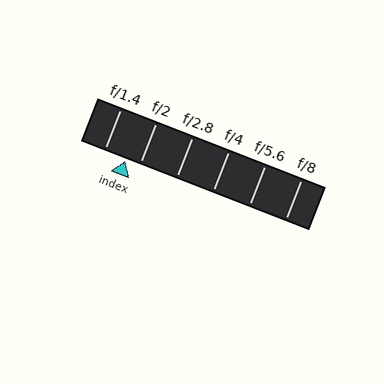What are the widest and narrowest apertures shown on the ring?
The widest aperture shown is f/1.4 and the narrowest is f/8.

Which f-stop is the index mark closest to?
The index mark is closest to f/2.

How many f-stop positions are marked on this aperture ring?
There are 6 f-stop positions marked.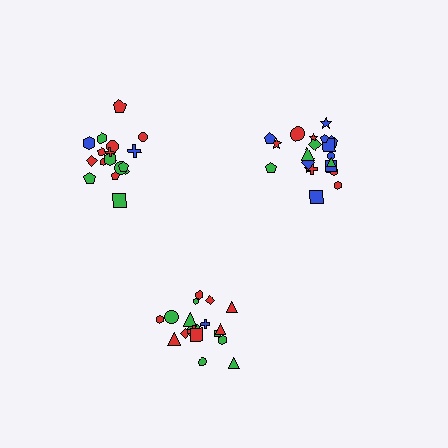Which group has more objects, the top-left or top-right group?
The top-right group.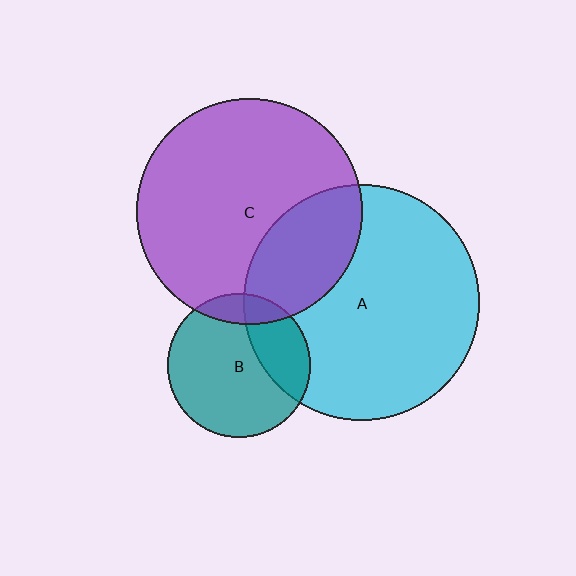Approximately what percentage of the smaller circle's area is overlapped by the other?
Approximately 25%.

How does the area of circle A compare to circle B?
Approximately 2.7 times.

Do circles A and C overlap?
Yes.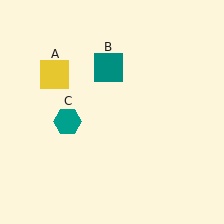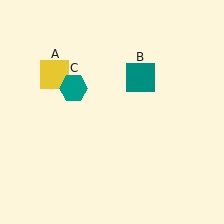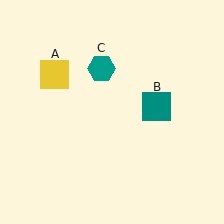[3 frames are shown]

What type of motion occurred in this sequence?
The teal square (object B), teal hexagon (object C) rotated clockwise around the center of the scene.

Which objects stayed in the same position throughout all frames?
Yellow square (object A) remained stationary.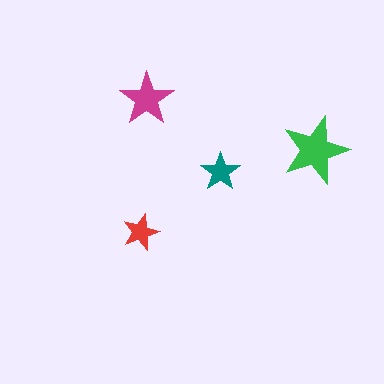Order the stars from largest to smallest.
the green one, the magenta one, the teal one, the red one.